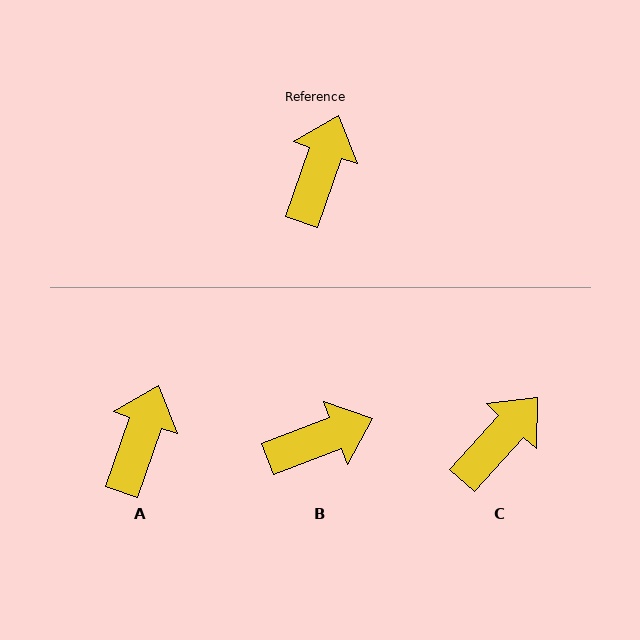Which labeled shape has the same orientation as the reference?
A.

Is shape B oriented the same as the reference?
No, it is off by about 50 degrees.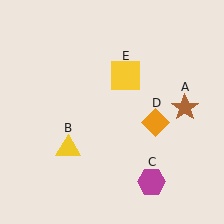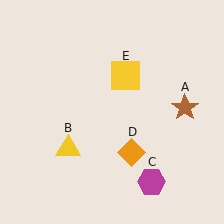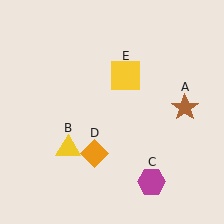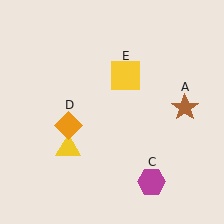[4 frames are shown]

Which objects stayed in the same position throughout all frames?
Brown star (object A) and yellow triangle (object B) and magenta hexagon (object C) and yellow square (object E) remained stationary.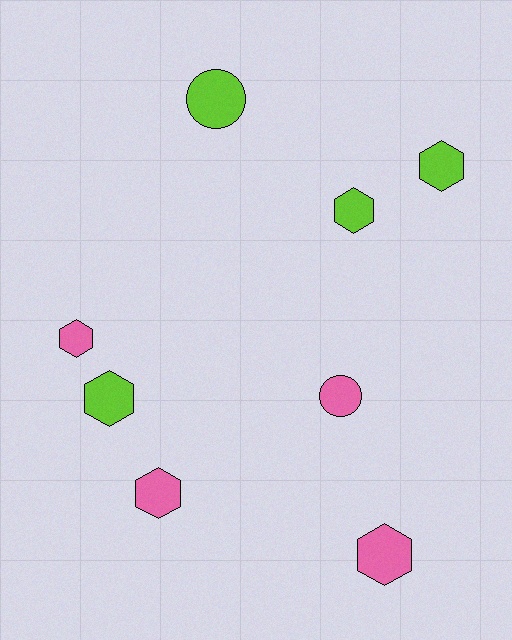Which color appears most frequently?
Lime, with 4 objects.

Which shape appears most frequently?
Hexagon, with 6 objects.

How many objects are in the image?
There are 8 objects.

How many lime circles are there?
There is 1 lime circle.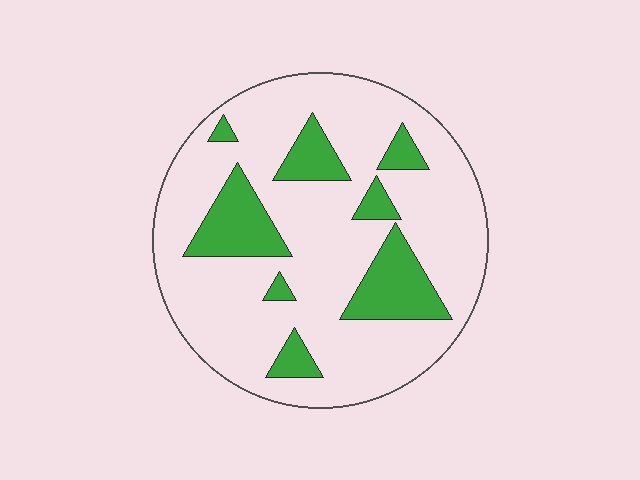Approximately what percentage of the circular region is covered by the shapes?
Approximately 20%.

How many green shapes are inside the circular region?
8.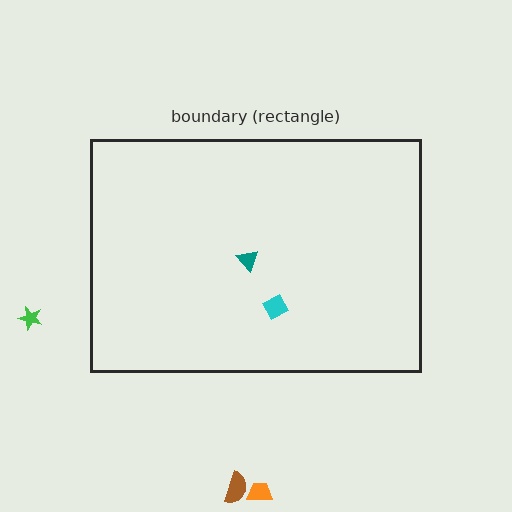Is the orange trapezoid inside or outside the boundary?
Outside.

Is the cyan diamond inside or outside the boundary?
Inside.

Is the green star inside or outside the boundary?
Outside.